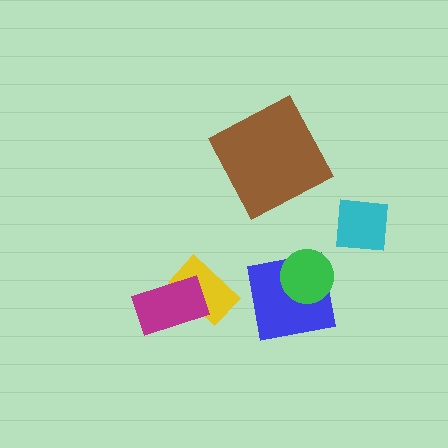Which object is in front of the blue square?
The green circle is in front of the blue square.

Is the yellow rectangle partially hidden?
Yes, it is partially covered by another shape.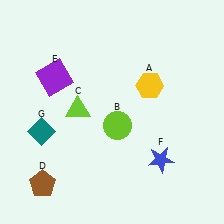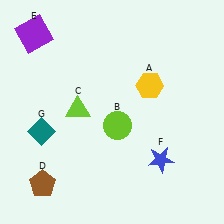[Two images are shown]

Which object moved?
The purple square (E) moved up.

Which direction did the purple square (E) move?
The purple square (E) moved up.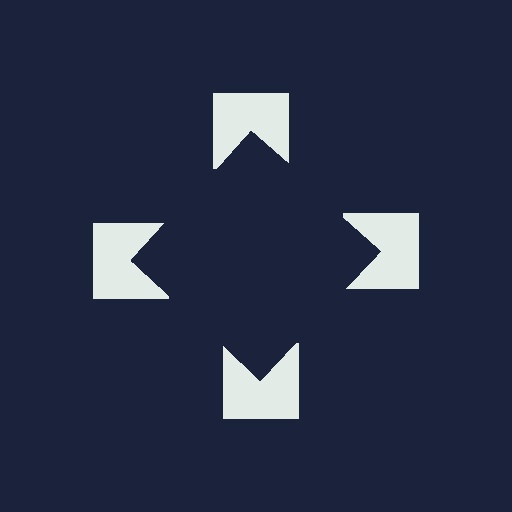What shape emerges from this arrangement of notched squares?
An illusory square — its edges are inferred from the aligned wedge cuts in the notched squares, not physically drawn.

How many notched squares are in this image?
There are 4 — one at each vertex of the illusory square.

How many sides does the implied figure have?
4 sides.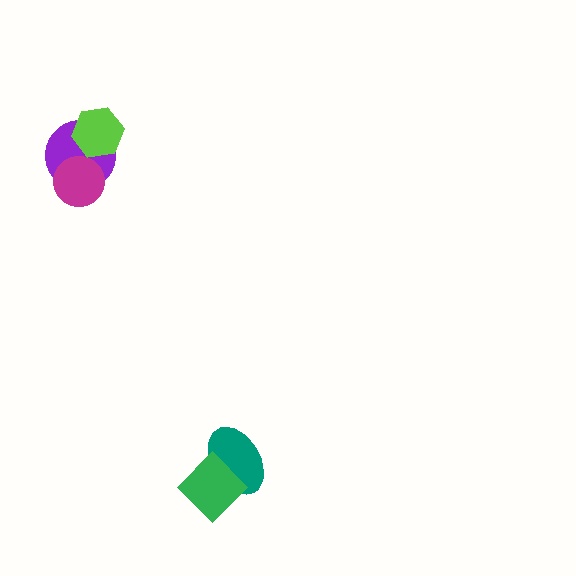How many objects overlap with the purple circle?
2 objects overlap with the purple circle.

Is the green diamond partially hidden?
No, no other shape covers it.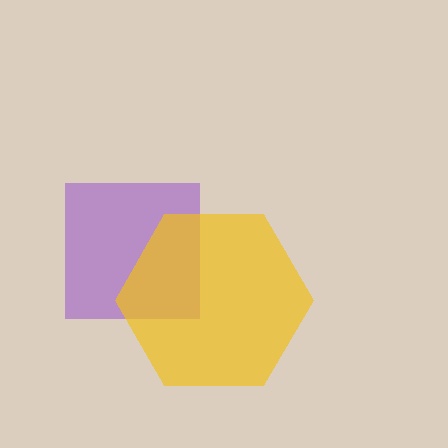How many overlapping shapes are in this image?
There are 2 overlapping shapes in the image.